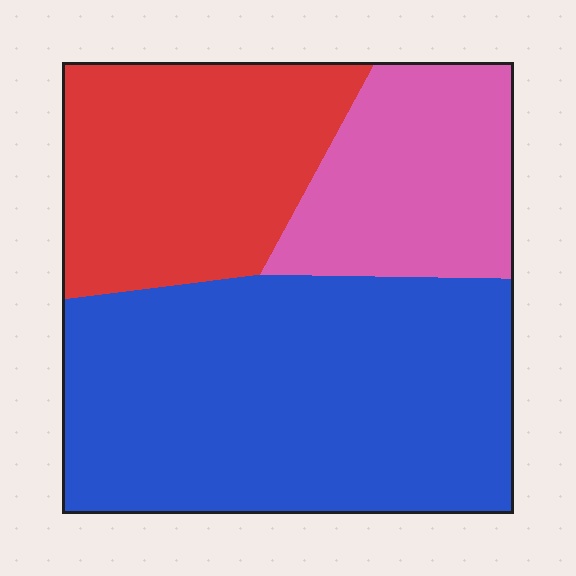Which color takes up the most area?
Blue, at roughly 50%.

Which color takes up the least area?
Pink, at roughly 20%.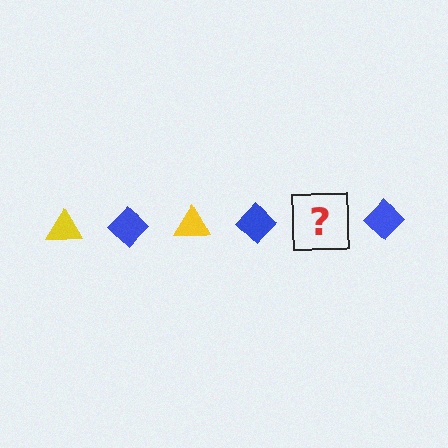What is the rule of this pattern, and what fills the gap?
The rule is that the pattern alternates between yellow triangle and blue diamond. The gap should be filled with a yellow triangle.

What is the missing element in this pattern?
The missing element is a yellow triangle.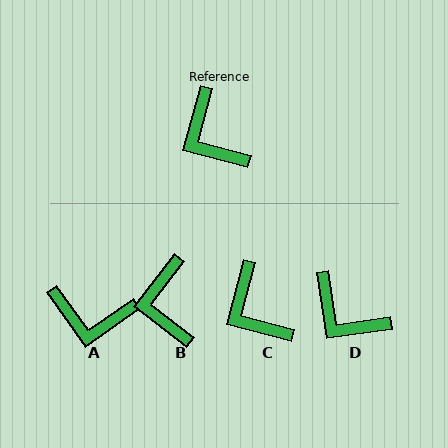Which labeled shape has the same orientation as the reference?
C.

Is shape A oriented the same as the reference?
No, it is off by about 50 degrees.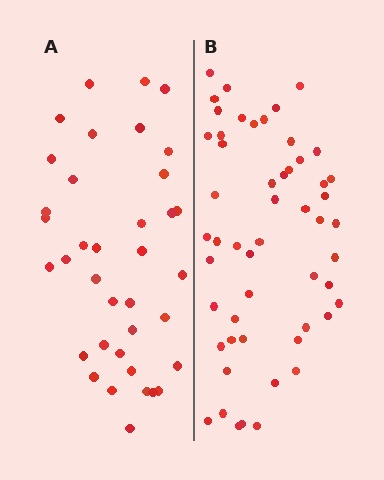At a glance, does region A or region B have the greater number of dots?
Region B (the right region) has more dots.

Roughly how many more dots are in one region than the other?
Region B has approximately 15 more dots than region A.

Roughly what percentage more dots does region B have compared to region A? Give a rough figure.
About 45% more.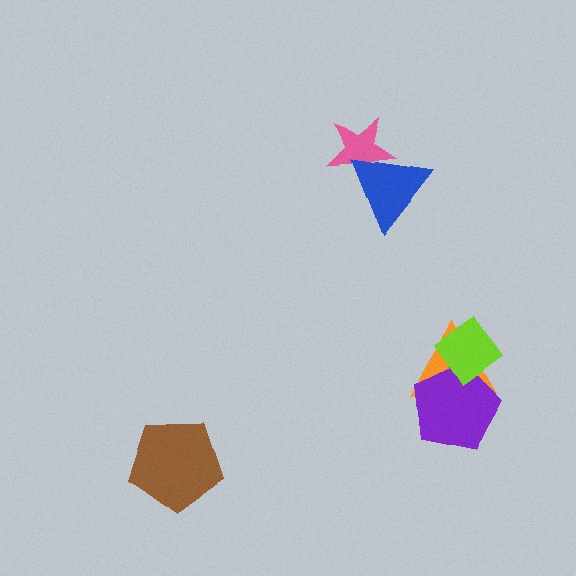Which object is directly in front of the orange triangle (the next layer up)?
The purple pentagon is directly in front of the orange triangle.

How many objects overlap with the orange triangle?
2 objects overlap with the orange triangle.